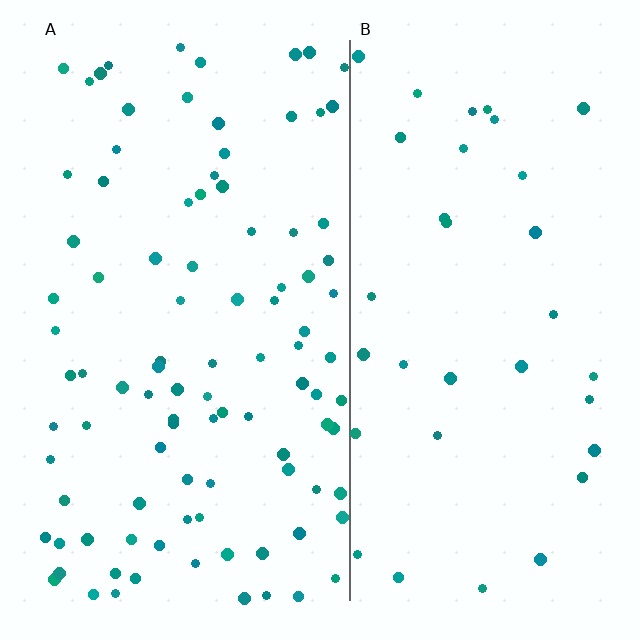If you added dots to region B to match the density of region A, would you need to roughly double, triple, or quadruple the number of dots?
Approximately triple.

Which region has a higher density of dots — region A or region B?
A (the left).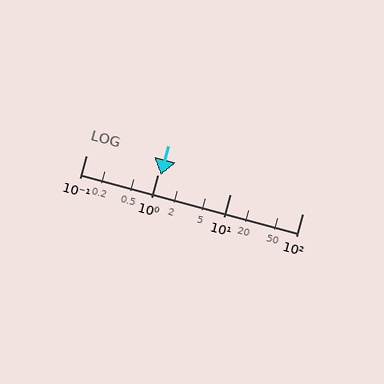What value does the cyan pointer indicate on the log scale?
The pointer indicates approximately 1.1.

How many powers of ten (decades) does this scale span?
The scale spans 3 decades, from 0.1 to 100.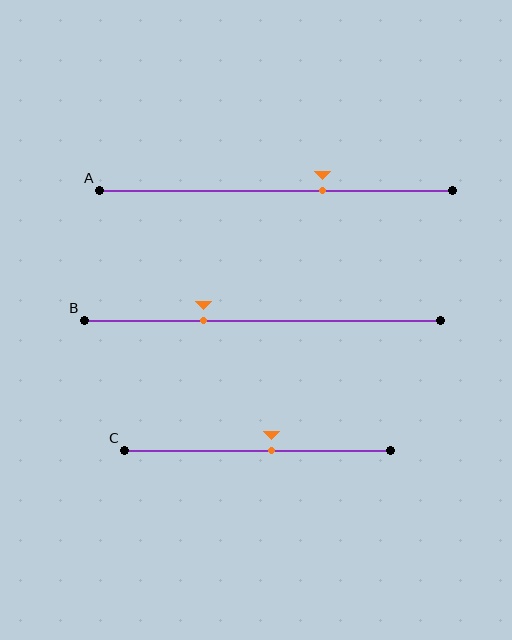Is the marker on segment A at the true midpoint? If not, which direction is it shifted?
No, the marker on segment A is shifted to the right by about 13% of the segment length.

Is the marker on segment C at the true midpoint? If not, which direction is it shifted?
No, the marker on segment C is shifted to the right by about 6% of the segment length.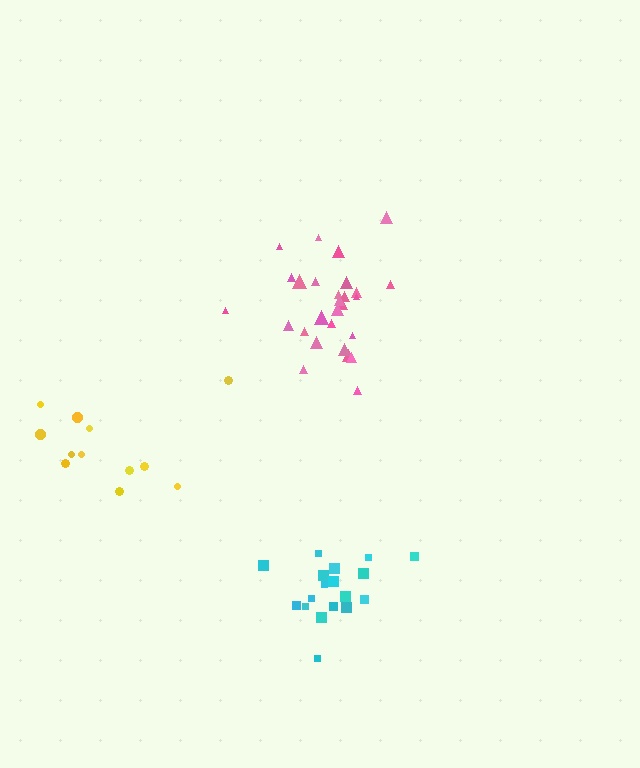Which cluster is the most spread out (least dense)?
Yellow.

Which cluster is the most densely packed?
Pink.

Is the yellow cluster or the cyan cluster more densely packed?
Cyan.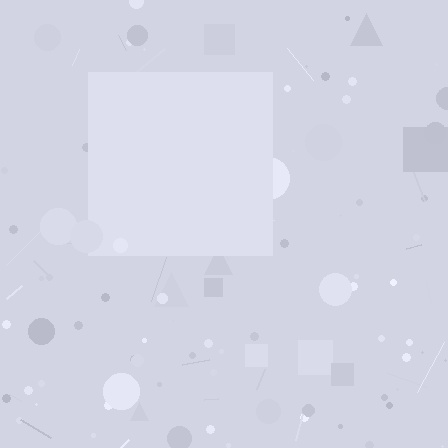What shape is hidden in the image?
A square is hidden in the image.